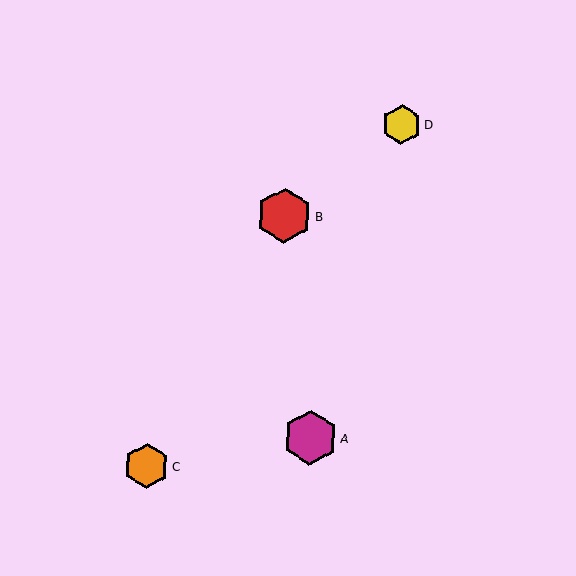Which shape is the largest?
The red hexagon (labeled B) is the largest.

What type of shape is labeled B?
Shape B is a red hexagon.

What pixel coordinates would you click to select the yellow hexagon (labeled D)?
Click at (402, 124) to select the yellow hexagon D.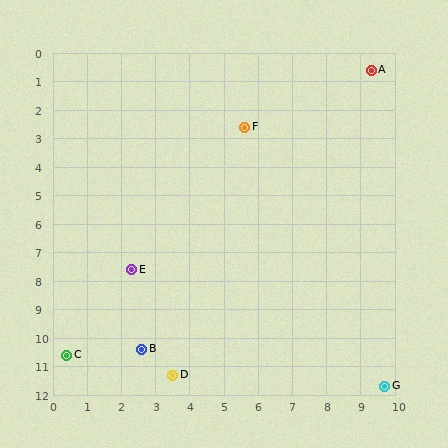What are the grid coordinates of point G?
Point G is at approximately (9.7, 11.7).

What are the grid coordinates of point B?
Point B is at approximately (2.6, 10.4).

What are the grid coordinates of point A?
Point A is at approximately (9.3, 0.6).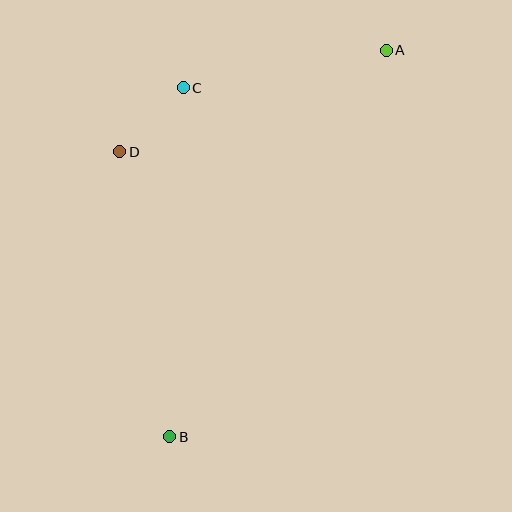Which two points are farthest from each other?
Points A and B are farthest from each other.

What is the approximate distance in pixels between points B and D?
The distance between B and D is approximately 290 pixels.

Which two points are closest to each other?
Points C and D are closest to each other.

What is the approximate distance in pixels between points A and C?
The distance between A and C is approximately 206 pixels.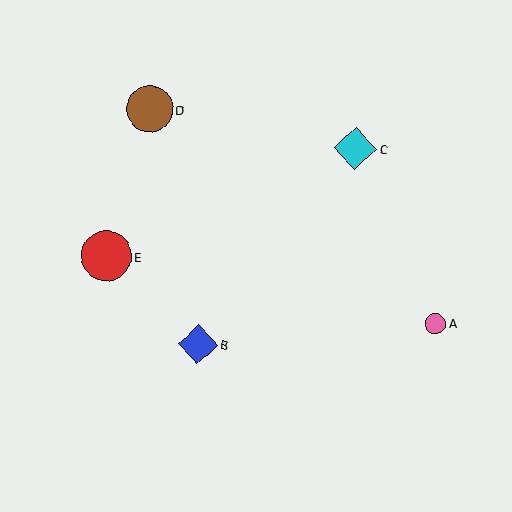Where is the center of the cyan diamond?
The center of the cyan diamond is at (355, 149).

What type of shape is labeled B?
Shape B is a blue diamond.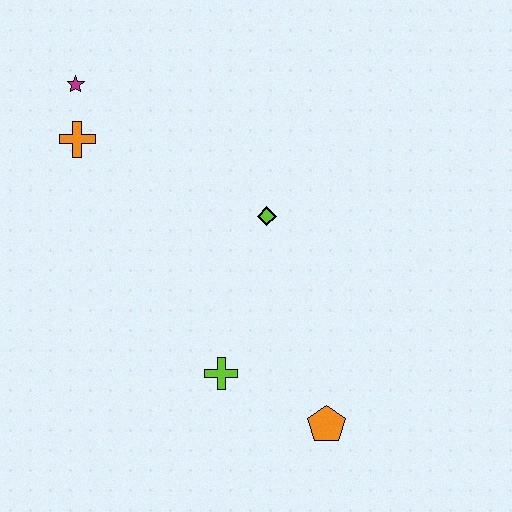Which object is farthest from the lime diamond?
The magenta star is farthest from the lime diamond.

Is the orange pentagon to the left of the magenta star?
No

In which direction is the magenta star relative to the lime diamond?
The magenta star is to the left of the lime diamond.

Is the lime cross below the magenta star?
Yes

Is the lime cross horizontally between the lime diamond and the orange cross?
Yes